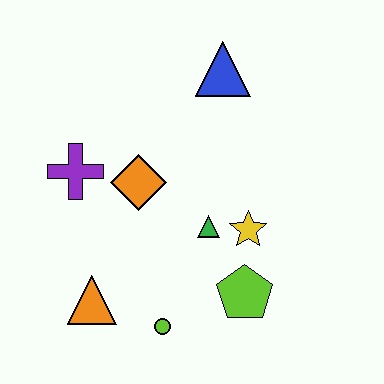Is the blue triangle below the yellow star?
No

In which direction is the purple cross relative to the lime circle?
The purple cross is above the lime circle.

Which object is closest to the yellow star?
The green triangle is closest to the yellow star.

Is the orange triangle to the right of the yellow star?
No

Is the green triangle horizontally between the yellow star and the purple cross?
Yes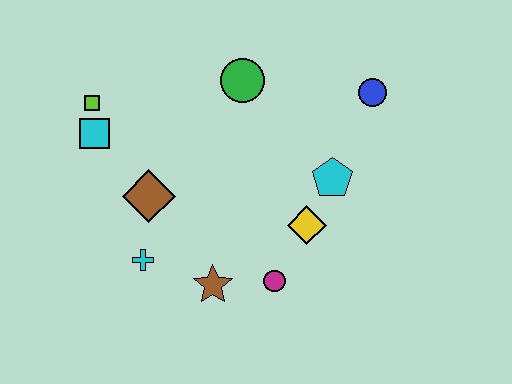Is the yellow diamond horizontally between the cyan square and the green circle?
No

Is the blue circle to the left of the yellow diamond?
No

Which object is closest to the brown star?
The magenta circle is closest to the brown star.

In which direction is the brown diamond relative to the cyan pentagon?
The brown diamond is to the left of the cyan pentagon.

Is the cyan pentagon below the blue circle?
Yes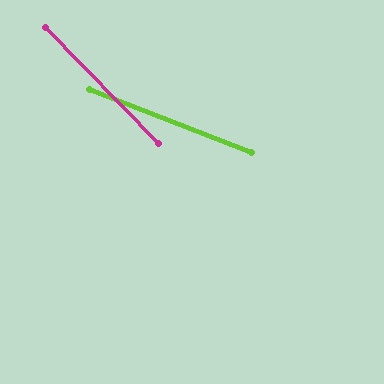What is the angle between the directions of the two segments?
Approximately 25 degrees.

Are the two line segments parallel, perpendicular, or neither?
Neither parallel nor perpendicular — they differ by about 25°.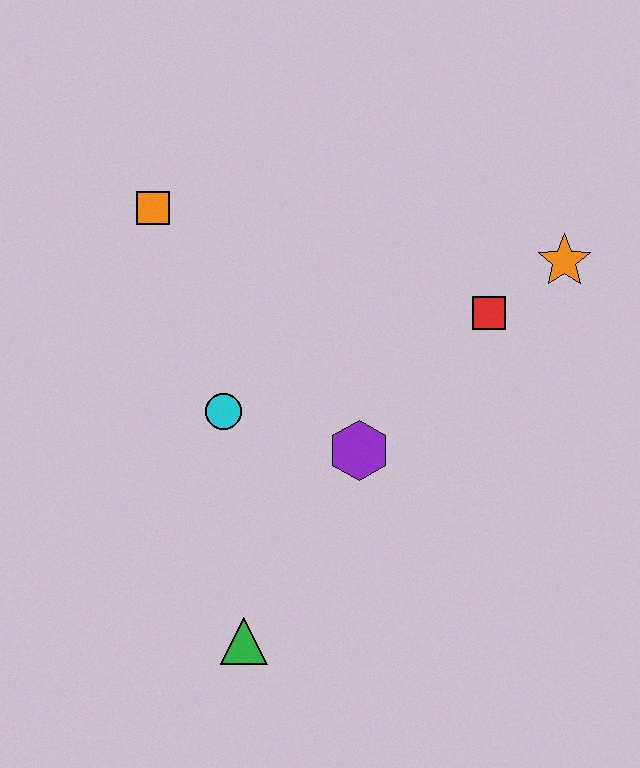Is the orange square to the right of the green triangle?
No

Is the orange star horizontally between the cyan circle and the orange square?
No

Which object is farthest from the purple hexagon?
The orange square is farthest from the purple hexagon.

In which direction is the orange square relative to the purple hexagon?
The orange square is above the purple hexagon.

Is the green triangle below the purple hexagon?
Yes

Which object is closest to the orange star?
The red square is closest to the orange star.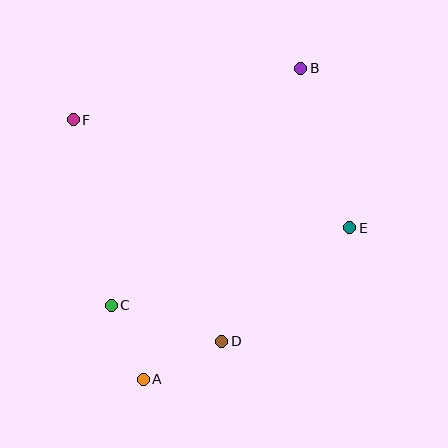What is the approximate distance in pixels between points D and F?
The distance between D and F is approximately 267 pixels.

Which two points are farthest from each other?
Points A and B are farthest from each other.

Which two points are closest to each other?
Points A and C are closest to each other.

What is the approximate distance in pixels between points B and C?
The distance between B and C is approximately 304 pixels.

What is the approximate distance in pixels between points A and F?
The distance between A and F is approximately 269 pixels.